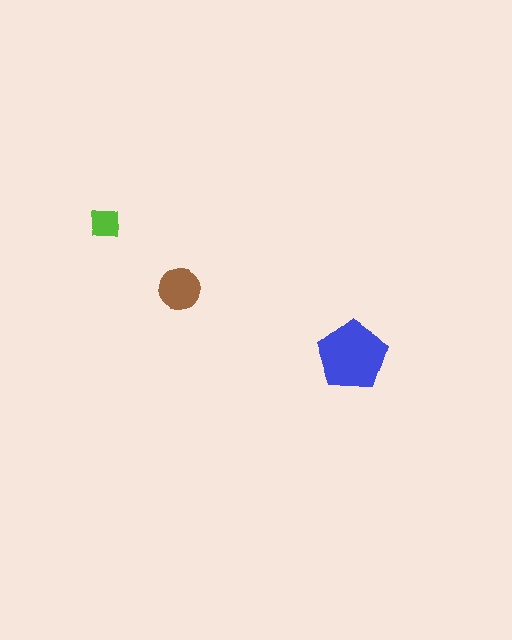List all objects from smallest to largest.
The lime square, the brown circle, the blue pentagon.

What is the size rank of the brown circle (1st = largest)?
2nd.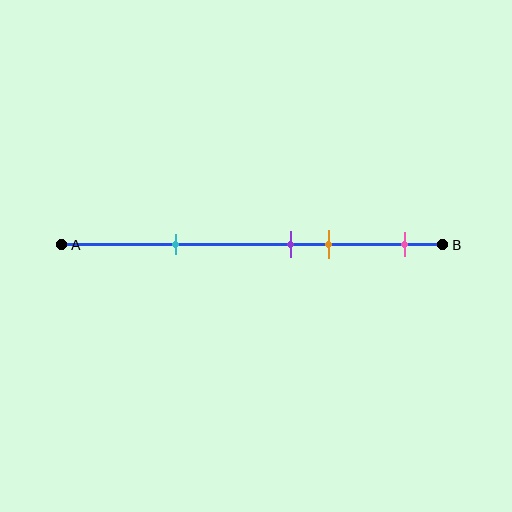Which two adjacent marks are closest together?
The purple and orange marks are the closest adjacent pair.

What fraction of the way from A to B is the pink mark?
The pink mark is approximately 90% (0.9) of the way from A to B.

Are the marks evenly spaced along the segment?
No, the marks are not evenly spaced.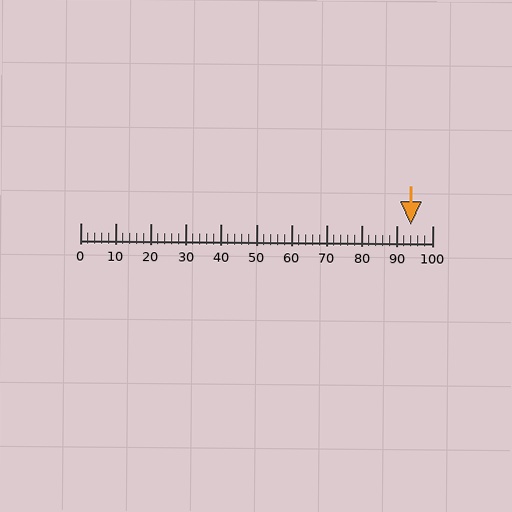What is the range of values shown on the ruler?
The ruler shows values from 0 to 100.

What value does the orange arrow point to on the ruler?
The orange arrow points to approximately 94.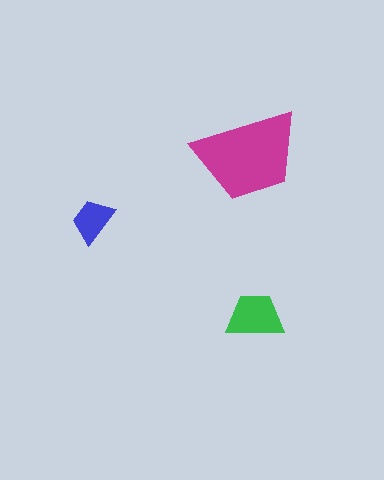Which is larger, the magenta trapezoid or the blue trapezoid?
The magenta one.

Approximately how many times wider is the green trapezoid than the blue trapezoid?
About 1.5 times wider.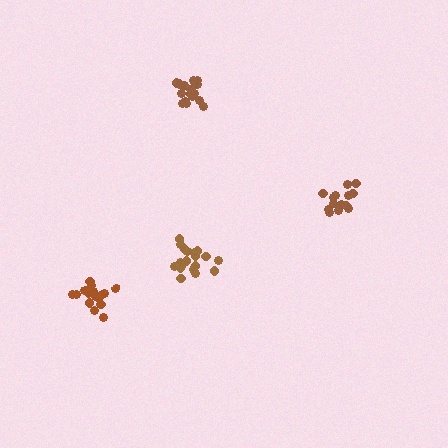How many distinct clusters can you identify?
There are 4 distinct clusters.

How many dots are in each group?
Group 1: 14 dots, Group 2: 19 dots, Group 3: 16 dots, Group 4: 20 dots (69 total).